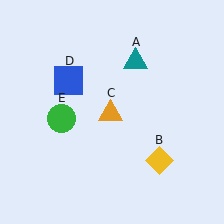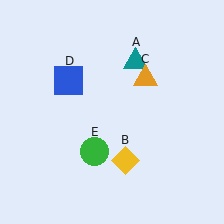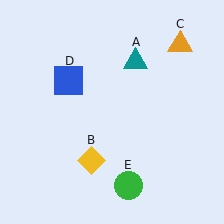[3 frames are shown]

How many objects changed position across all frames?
3 objects changed position: yellow diamond (object B), orange triangle (object C), green circle (object E).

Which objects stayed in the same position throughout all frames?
Teal triangle (object A) and blue square (object D) remained stationary.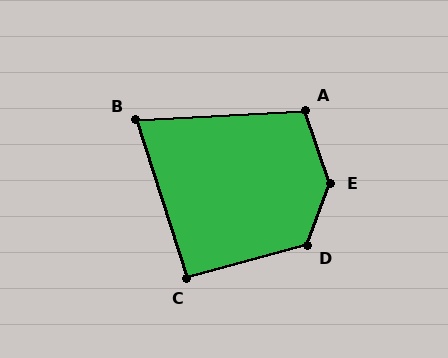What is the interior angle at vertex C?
Approximately 92 degrees (approximately right).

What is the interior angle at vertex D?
Approximately 126 degrees (obtuse).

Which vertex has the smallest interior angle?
B, at approximately 75 degrees.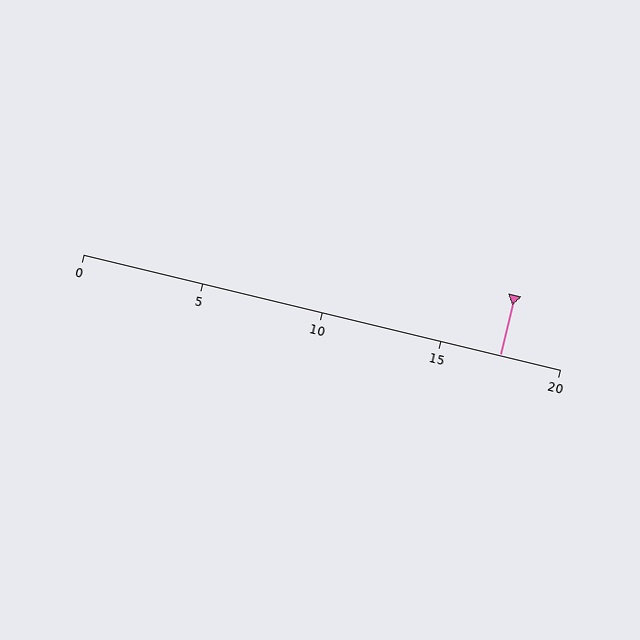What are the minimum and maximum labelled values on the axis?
The axis runs from 0 to 20.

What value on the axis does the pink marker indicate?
The marker indicates approximately 17.5.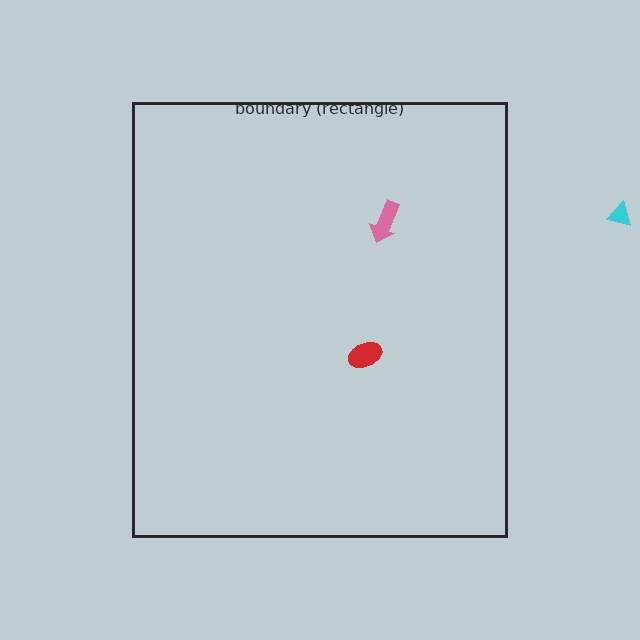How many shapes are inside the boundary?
2 inside, 1 outside.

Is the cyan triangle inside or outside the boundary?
Outside.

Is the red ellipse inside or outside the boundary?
Inside.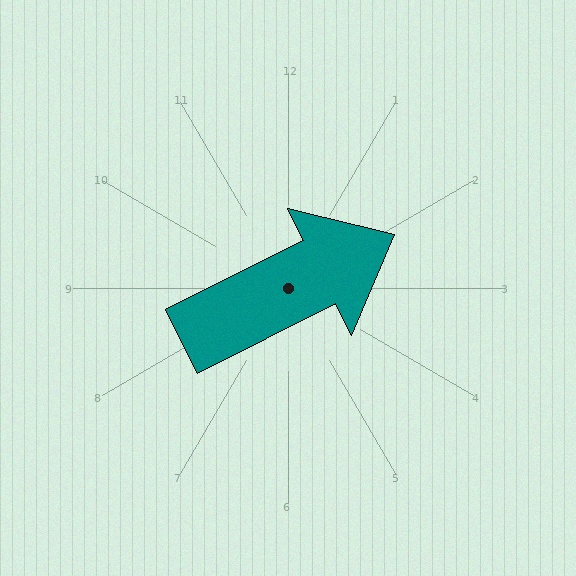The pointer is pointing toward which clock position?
Roughly 2 o'clock.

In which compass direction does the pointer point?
Northeast.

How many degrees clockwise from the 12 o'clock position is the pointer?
Approximately 63 degrees.